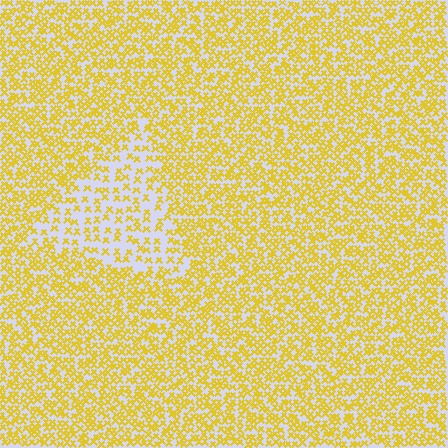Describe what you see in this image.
The image contains small yellow elements arranged at two different densities. A triangle-shaped region is visible where the elements are less densely packed than the surrounding area.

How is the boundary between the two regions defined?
The boundary is defined by a change in element density (approximately 2.1x ratio). All elements are the same color, size, and shape.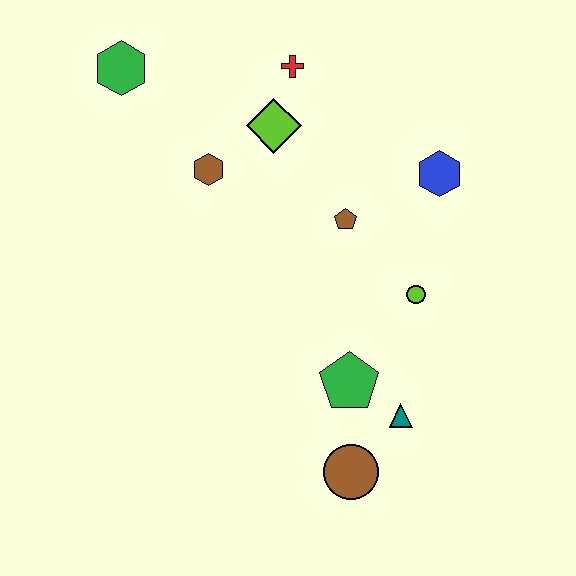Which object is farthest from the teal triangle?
The green hexagon is farthest from the teal triangle.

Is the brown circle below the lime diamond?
Yes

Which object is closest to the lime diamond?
The red cross is closest to the lime diamond.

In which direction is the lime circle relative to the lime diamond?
The lime circle is below the lime diamond.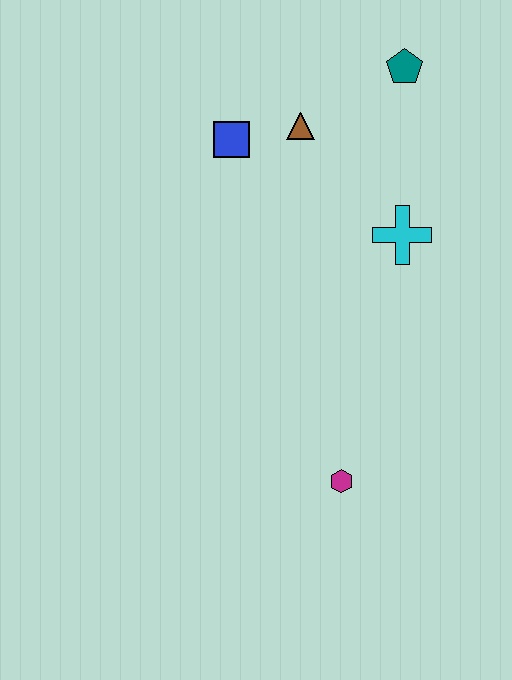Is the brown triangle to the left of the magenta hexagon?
Yes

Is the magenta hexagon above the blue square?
No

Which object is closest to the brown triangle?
The blue square is closest to the brown triangle.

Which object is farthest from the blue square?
The magenta hexagon is farthest from the blue square.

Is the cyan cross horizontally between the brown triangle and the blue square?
No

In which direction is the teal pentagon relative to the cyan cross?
The teal pentagon is above the cyan cross.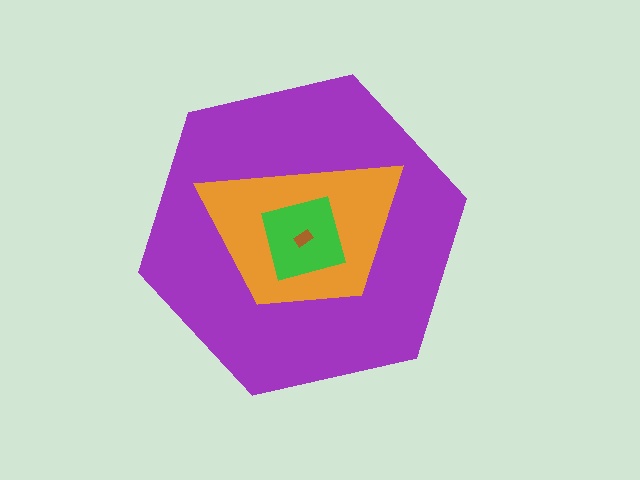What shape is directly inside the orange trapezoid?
The green square.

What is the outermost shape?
The purple hexagon.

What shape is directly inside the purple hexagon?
The orange trapezoid.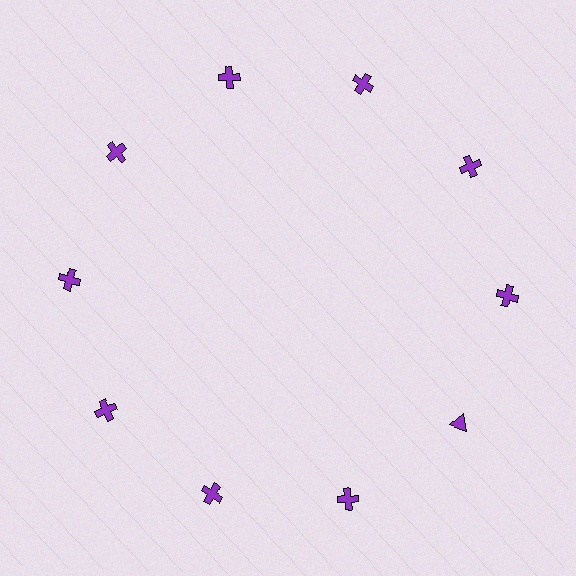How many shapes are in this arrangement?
There are 10 shapes arranged in a ring pattern.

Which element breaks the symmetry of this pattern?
The purple triangle at roughly the 4 o'clock position breaks the symmetry. All other shapes are purple crosses.